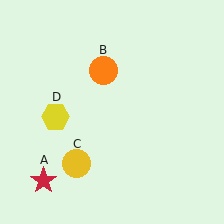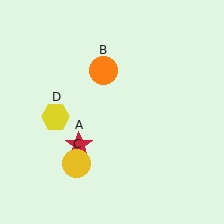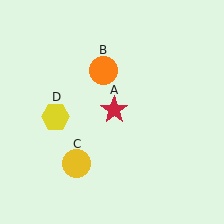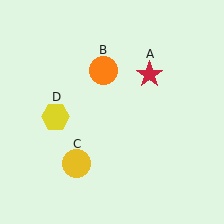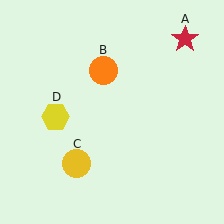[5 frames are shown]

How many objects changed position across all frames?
1 object changed position: red star (object A).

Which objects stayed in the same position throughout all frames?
Orange circle (object B) and yellow circle (object C) and yellow hexagon (object D) remained stationary.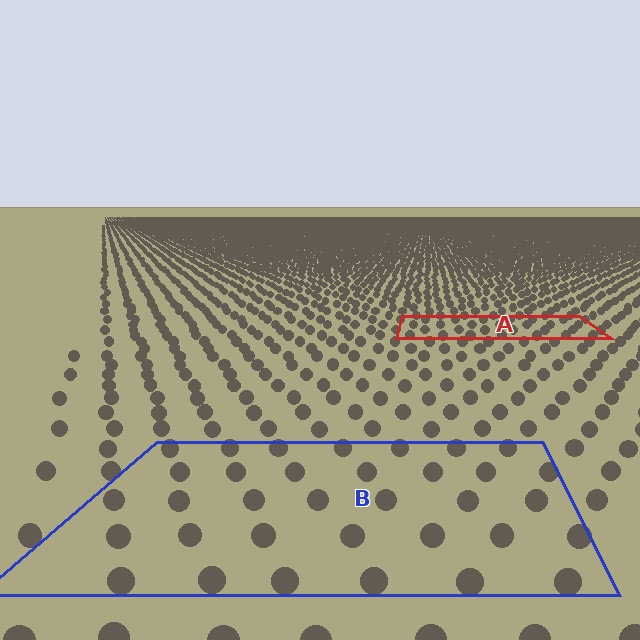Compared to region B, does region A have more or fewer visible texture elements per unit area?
Region A has more texture elements per unit area — they are packed more densely because it is farther away.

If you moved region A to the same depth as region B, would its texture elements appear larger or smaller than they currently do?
They would appear larger. At a closer depth, the same texture elements are projected at a bigger on-screen size.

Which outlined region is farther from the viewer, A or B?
Region A is farther from the viewer — the texture elements inside it appear smaller and more densely packed.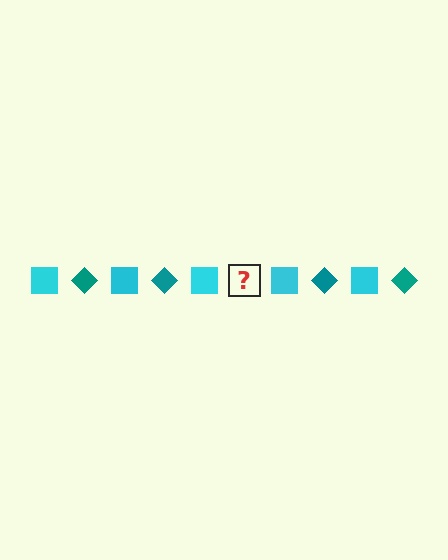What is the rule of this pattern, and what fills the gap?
The rule is that the pattern alternates between cyan square and teal diamond. The gap should be filled with a teal diamond.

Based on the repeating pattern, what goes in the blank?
The blank should be a teal diamond.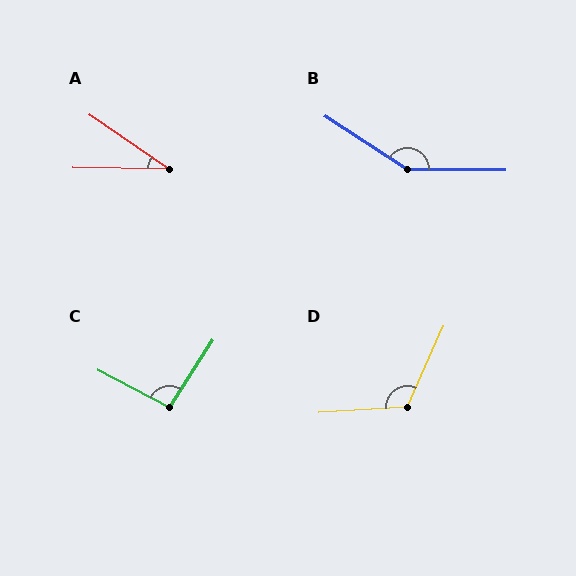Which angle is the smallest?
A, at approximately 34 degrees.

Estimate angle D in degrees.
Approximately 118 degrees.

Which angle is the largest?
B, at approximately 147 degrees.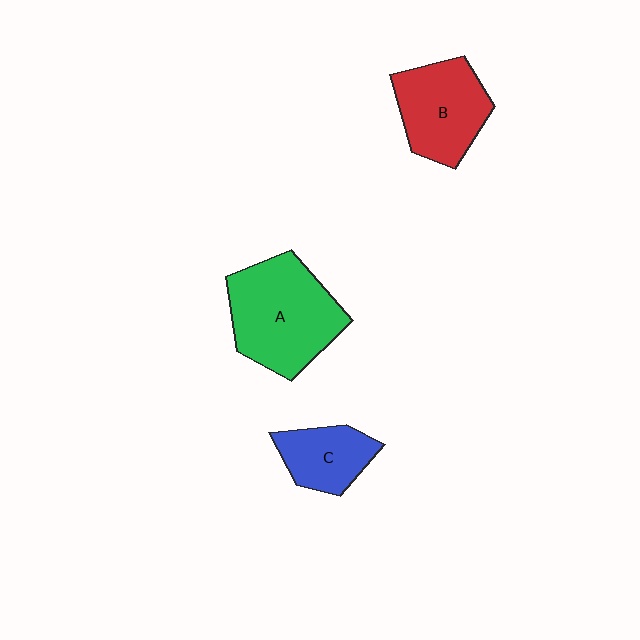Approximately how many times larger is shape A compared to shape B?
Approximately 1.3 times.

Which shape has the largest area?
Shape A (green).